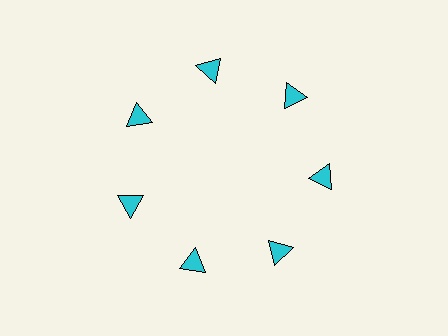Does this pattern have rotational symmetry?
Yes, this pattern has 7-fold rotational symmetry. It looks the same after rotating 51 degrees around the center.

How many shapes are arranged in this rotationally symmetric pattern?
There are 7 shapes, arranged in 7 groups of 1.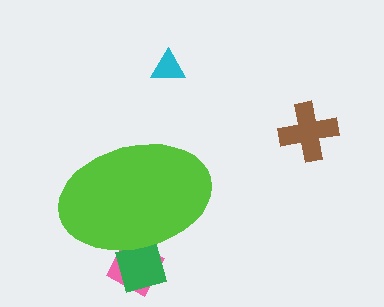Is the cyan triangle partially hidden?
No, the cyan triangle is fully visible.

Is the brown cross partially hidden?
No, the brown cross is fully visible.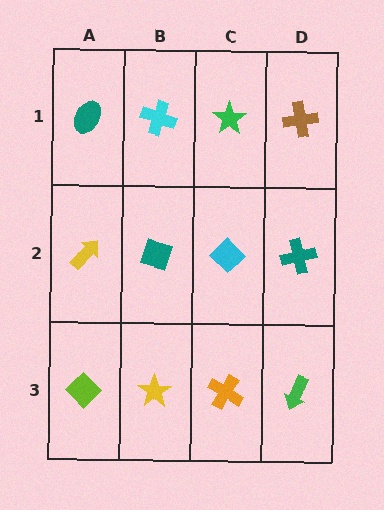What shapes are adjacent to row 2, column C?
A green star (row 1, column C), an orange cross (row 3, column C), a teal diamond (row 2, column B), a teal cross (row 2, column D).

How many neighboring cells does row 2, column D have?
3.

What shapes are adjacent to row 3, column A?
A yellow arrow (row 2, column A), a yellow star (row 3, column B).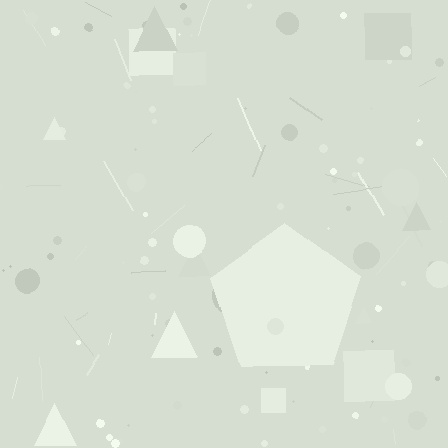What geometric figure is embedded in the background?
A pentagon is embedded in the background.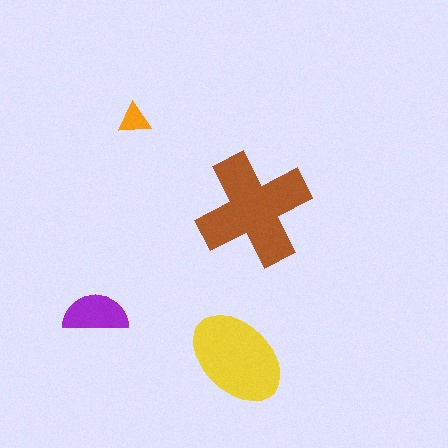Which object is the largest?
The brown cross.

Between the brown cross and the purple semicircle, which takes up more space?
The brown cross.